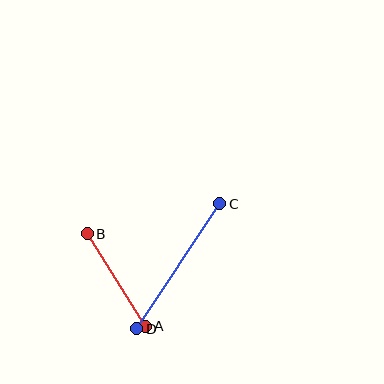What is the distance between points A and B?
The distance is approximately 109 pixels.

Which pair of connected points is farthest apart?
Points C and D are farthest apart.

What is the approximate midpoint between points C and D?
The midpoint is at approximately (178, 266) pixels.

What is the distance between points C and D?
The distance is approximately 150 pixels.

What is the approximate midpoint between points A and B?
The midpoint is at approximately (116, 280) pixels.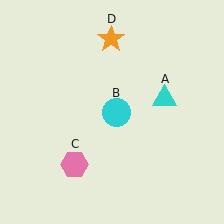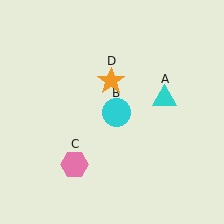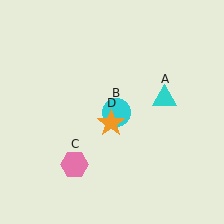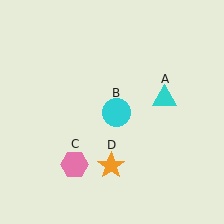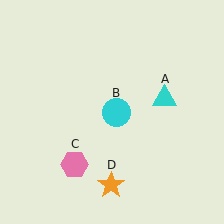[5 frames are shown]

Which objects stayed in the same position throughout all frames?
Cyan triangle (object A) and cyan circle (object B) and pink hexagon (object C) remained stationary.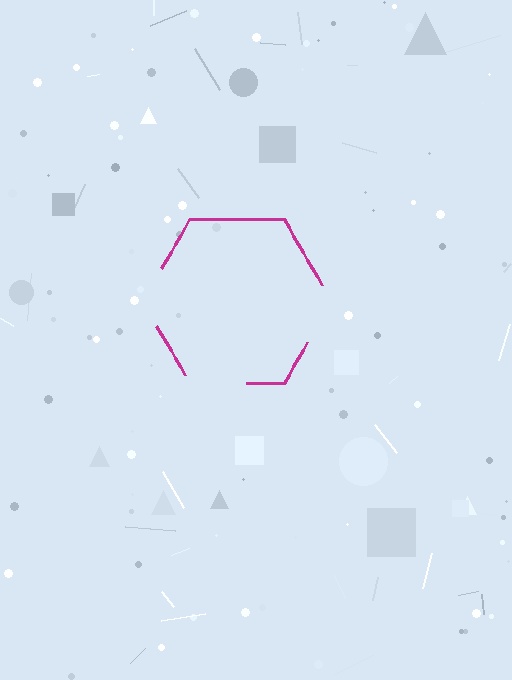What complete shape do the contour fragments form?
The contour fragments form a hexagon.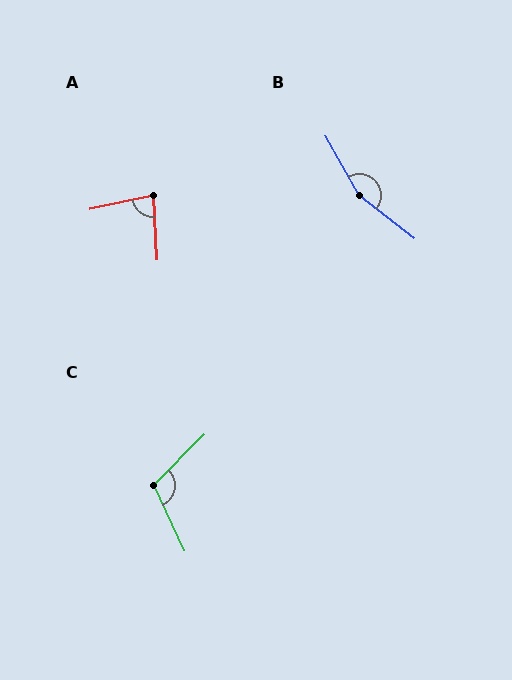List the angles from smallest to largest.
A (82°), C (110°), B (157°).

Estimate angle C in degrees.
Approximately 110 degrees.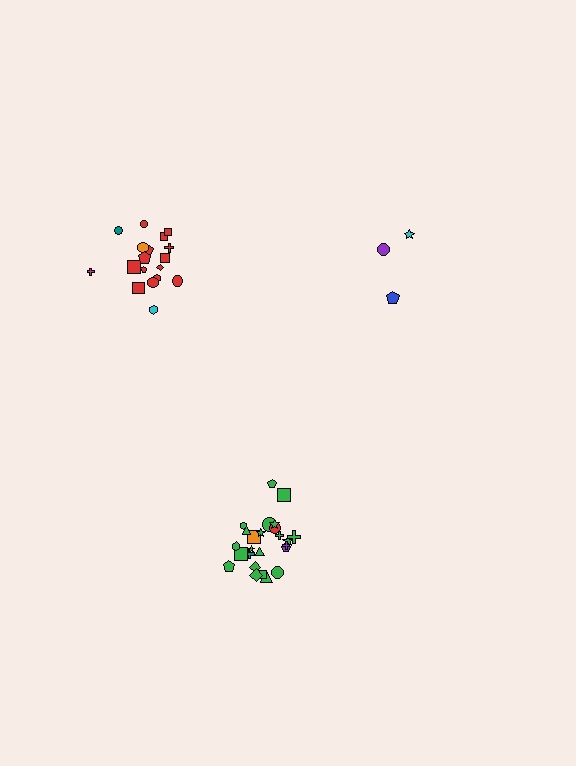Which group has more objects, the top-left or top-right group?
The top-left group.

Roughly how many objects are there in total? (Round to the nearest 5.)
Roughly 45 objects in total.